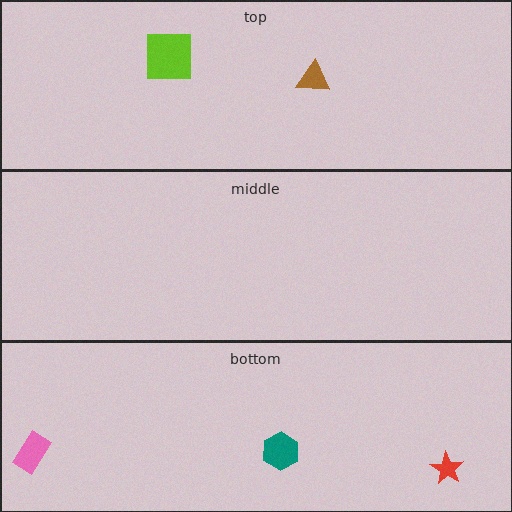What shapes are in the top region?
The brown triangle, the lime square.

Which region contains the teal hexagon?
The bottom region.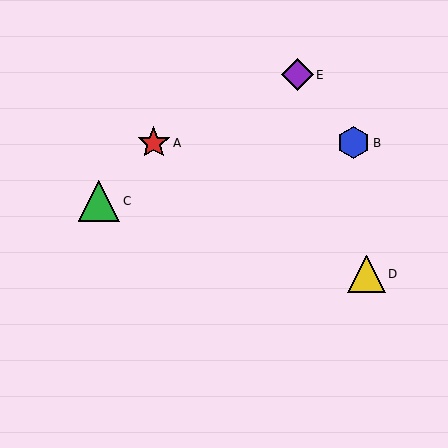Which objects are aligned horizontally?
Objects A, B are aligned horizontally.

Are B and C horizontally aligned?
No, B is at y≈143 and C is at y≈201.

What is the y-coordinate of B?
Object B is at y≈143.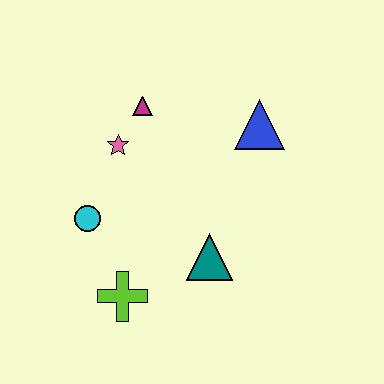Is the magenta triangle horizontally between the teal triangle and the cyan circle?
Yes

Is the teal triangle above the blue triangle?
No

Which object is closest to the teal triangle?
The lime cross is closest to the teal triangle.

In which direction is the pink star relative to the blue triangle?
The pink star is to the left of the blue triangle.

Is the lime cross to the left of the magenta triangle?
Yes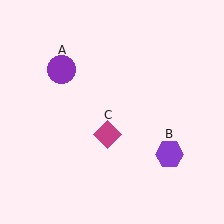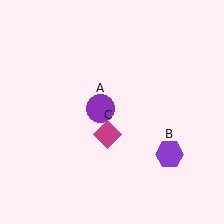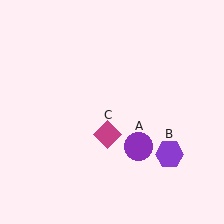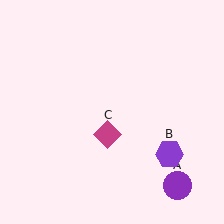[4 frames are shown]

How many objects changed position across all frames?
1 object changed position: purple circle (object A).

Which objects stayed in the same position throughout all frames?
Purple hexagon (object B) and magenta diamond (object C) remained stationary.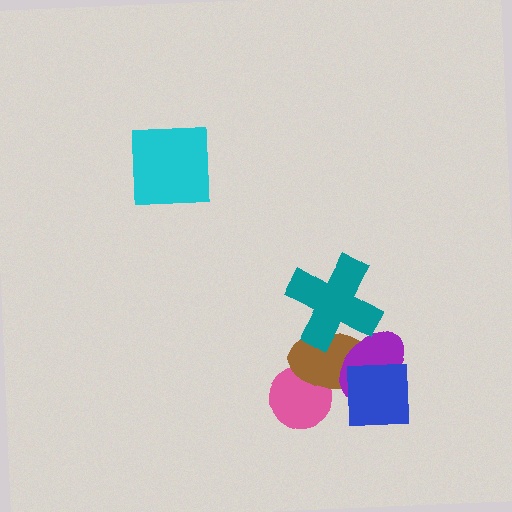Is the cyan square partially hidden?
No, no other shape covers it.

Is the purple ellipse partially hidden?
Yes, it is partially covered by another shape.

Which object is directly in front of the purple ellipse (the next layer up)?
The blue square is directly in front of the purple ellipse.